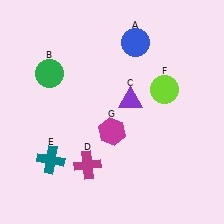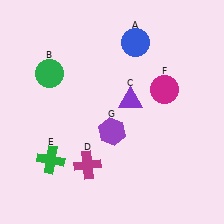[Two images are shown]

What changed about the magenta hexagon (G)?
In Image 1, G is magenta. In Image 2, it changed to purple.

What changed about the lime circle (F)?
In Image 1, F is lime. In Image 2, it changed to magenta.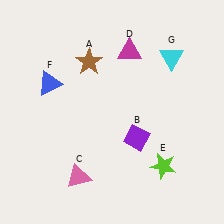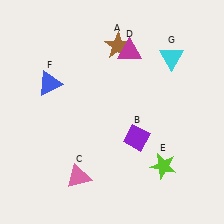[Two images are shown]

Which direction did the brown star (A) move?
The brown star (A) moved right.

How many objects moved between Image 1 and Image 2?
1 object moved between the two images.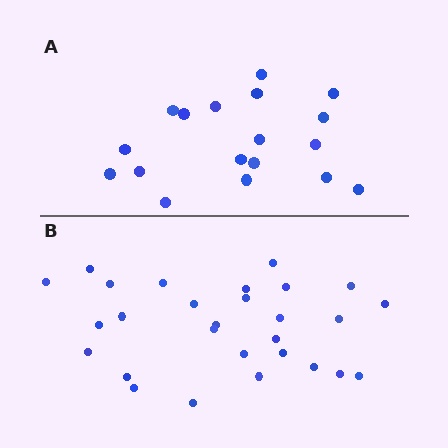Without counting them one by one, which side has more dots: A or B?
Region B (the bottom region) has more dots.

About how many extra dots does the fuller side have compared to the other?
Region B has roughly 10 or so more dots than region A.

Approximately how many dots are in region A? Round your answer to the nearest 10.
About 20 dots. (The exact count is 18, which rounds to 20.)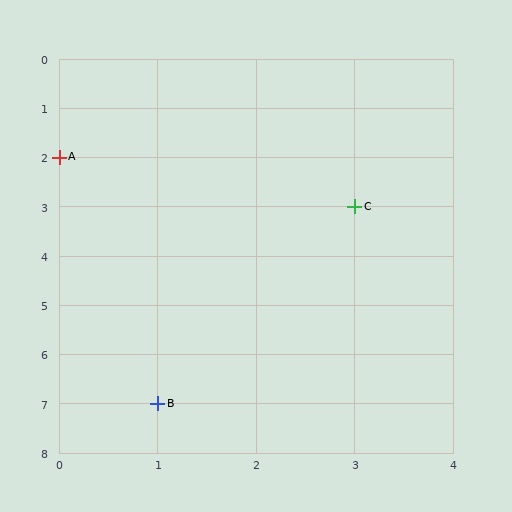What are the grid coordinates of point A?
Point A is at grid coordinates (0, 2).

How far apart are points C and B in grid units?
Points C and B are 2 columns and 4 rows apart (about 4.5 grid units diagonally).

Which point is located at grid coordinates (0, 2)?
Point A is at (0, 2).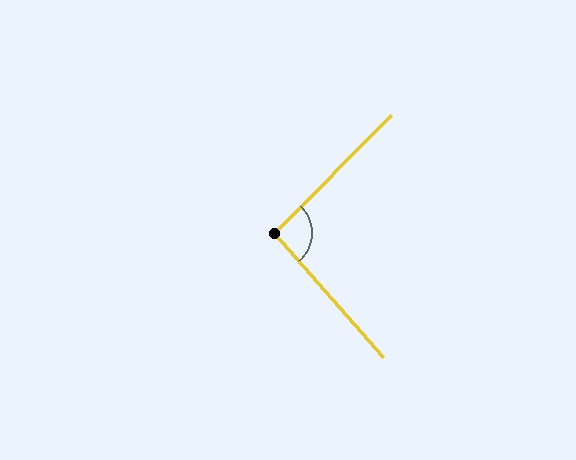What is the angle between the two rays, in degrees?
Approximately 94 degrees.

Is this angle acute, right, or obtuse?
It is approximately a right angle.